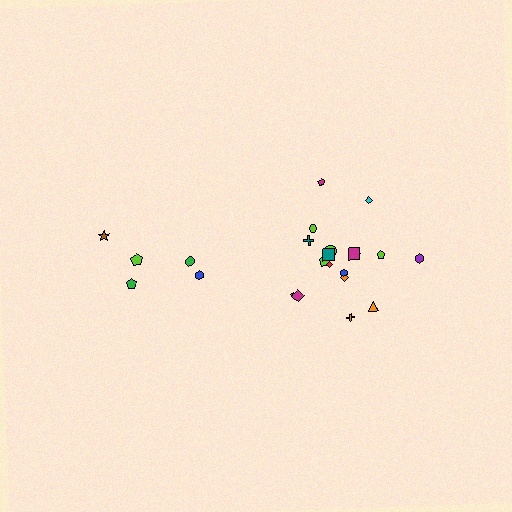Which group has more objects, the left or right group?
The right group.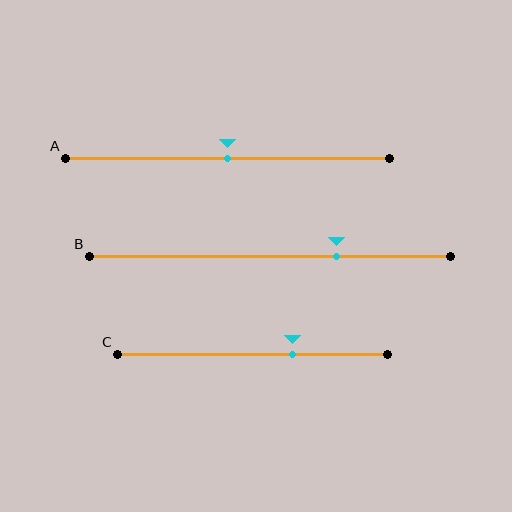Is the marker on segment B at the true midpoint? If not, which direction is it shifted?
No, the marker on segment B is shifted to the right by about 18% of the segment length.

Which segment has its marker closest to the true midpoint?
Segment A has its marker closest to the true midpoint.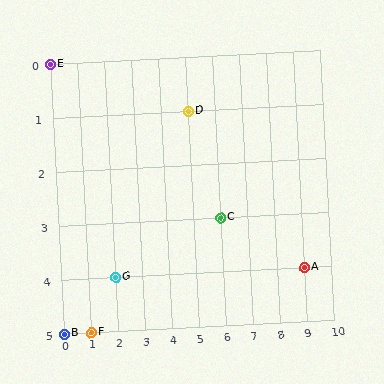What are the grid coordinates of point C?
Point C is at grid coordinates (6, 3).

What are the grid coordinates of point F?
Point F is at grid coordinates (1, 5).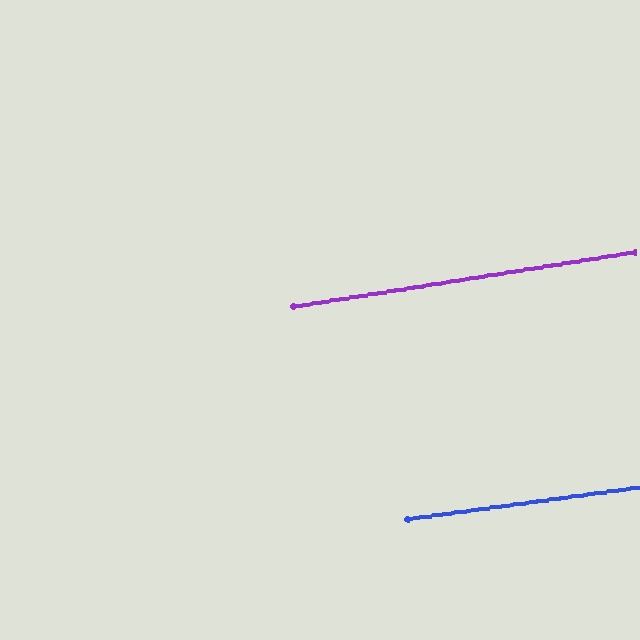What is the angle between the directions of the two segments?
Approximately 1 degree.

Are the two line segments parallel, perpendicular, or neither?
Parallel — their directions differ by only 1.2°.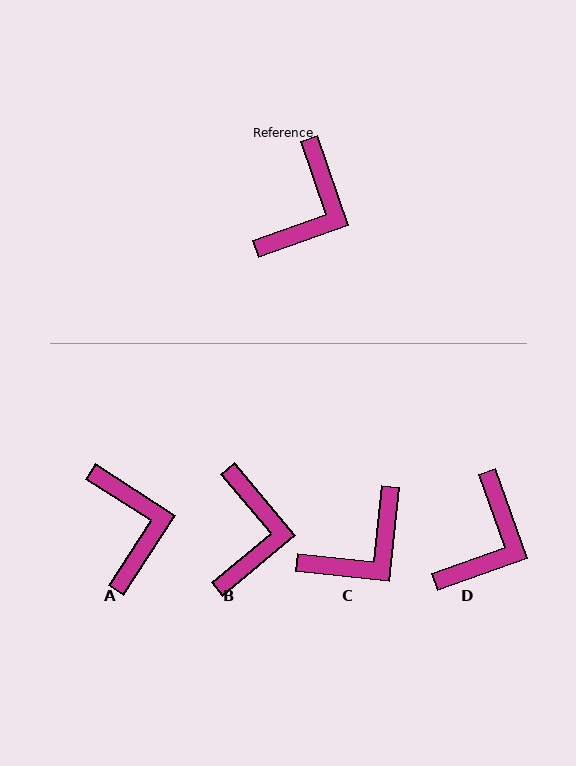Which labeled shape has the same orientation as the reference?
D.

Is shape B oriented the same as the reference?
No, it is off by about 21 degrees.